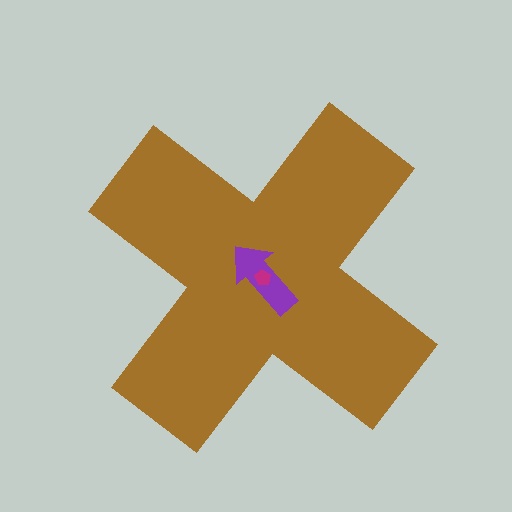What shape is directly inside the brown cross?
The purple arrow.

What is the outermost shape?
The brown cross.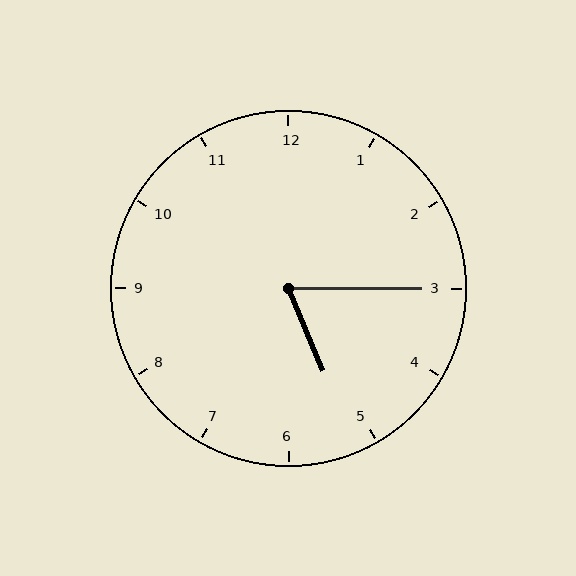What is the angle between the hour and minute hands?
Approximately 68 degrees.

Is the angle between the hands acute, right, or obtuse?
It is acute.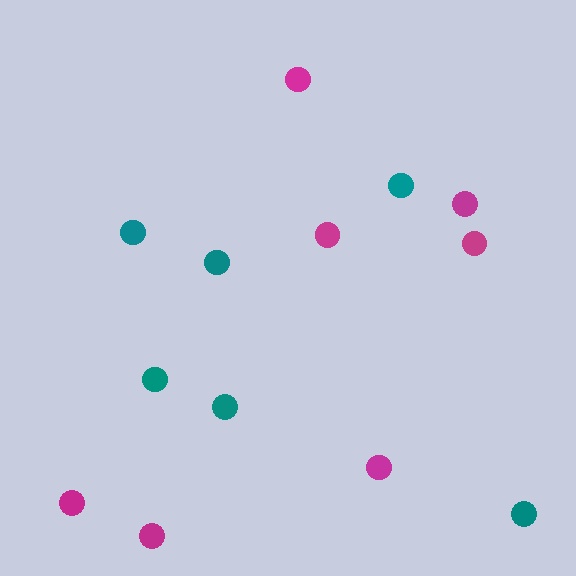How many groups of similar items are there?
There are 2 groups: one group of magenta circles (7) and one group of teal circles (6).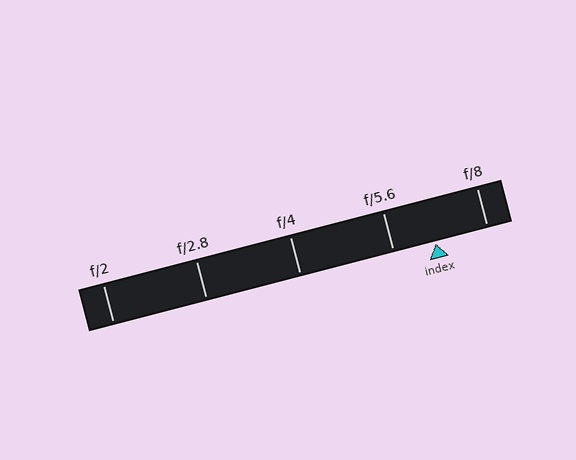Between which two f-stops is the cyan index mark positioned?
The index mark is between f/5.6 and f/8.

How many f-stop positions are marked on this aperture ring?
There are 5 f-stop positions marked.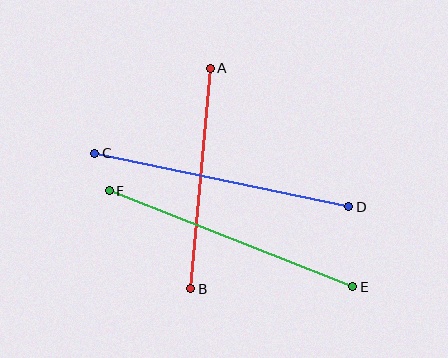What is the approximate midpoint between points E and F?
The midpoint is at approximately (231, 239) pixels.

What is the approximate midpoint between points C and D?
The midpoint is at approximately (222, 180) pixels.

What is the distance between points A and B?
The distance is approximately 221 pixels.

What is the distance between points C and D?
The distance is approximately 260 pixels.